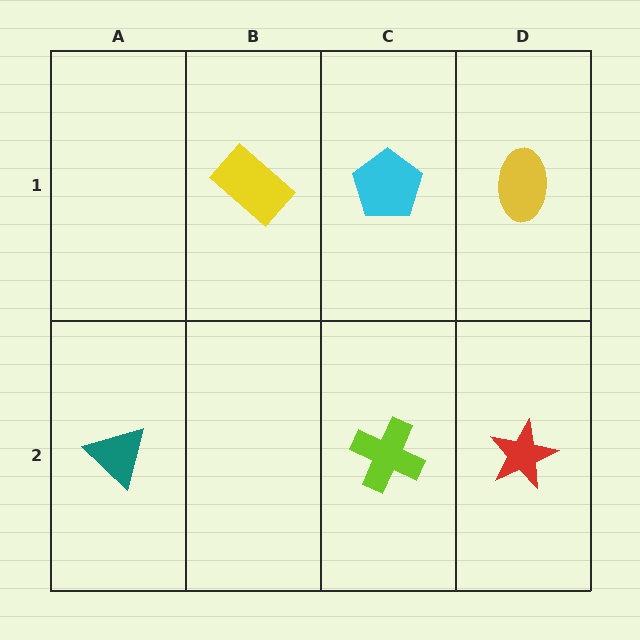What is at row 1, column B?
A yellow rectangle.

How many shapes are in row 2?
3 shapes.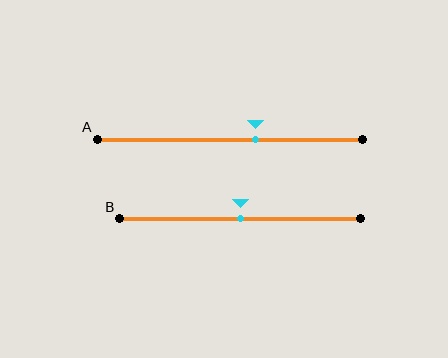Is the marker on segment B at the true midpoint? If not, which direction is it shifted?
Yes, the marker on segment B is at the true midpoint.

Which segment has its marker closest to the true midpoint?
Segment B has its marker closest to the true midpoint.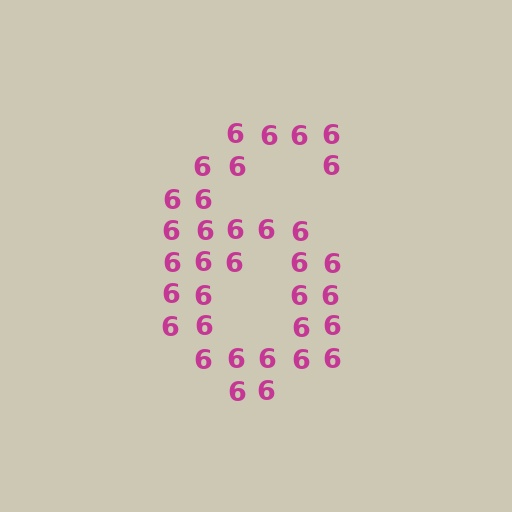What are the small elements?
The small elements are digit 6's.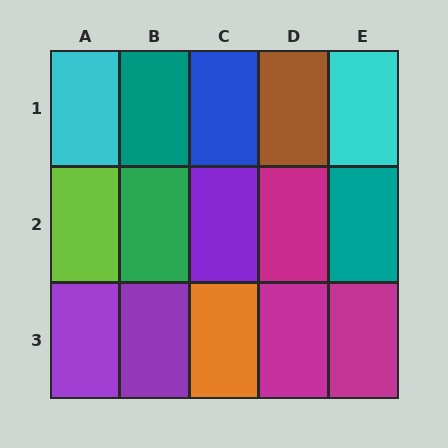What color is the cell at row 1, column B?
Teal.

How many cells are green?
1 cell is green.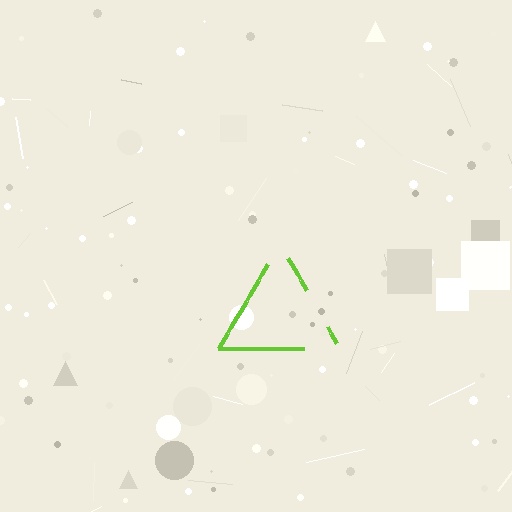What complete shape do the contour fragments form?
The contour fragments form a triangle.